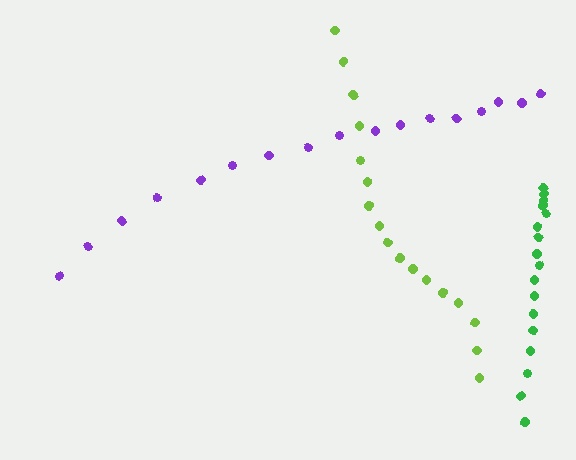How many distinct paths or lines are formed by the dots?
There are 3 distinct paths.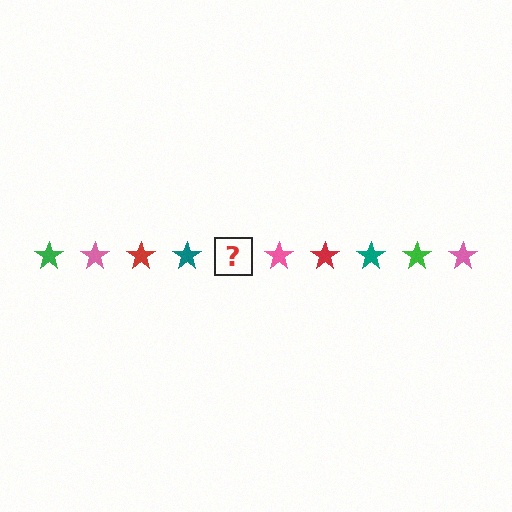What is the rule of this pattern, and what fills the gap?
The rule is that the pattern cycles through green, pink, red, teal stars. The gap should be filled with a green star.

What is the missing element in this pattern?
The missing element is a green star.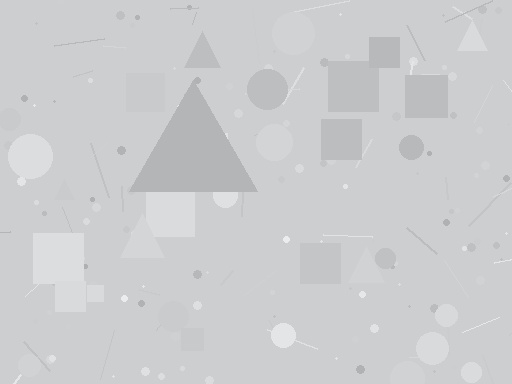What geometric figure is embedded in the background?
A triangle is embedded in the background.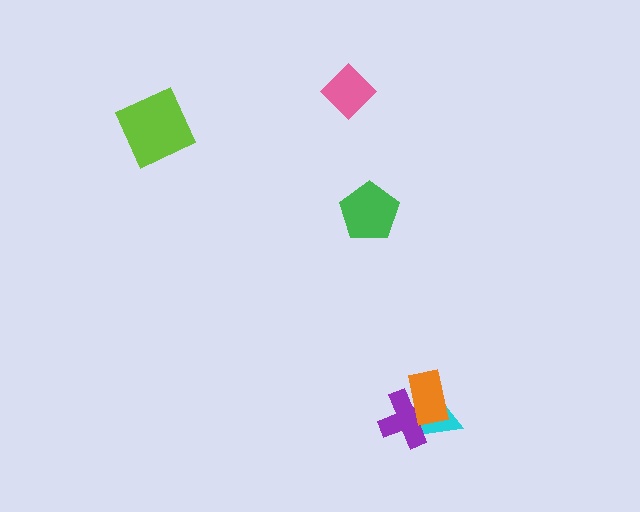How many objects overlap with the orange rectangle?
2 objects overlap with the orange rectangle.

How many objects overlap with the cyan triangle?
2 objects overlap with the cyan triangle.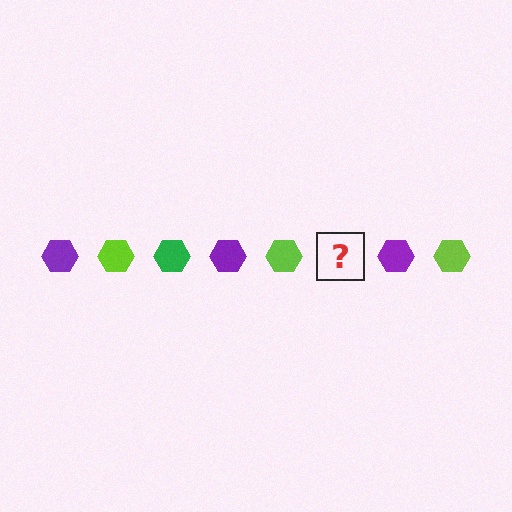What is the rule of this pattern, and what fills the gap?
The rule is that the pattern cycles through purple, lime, green hexagons. The gap should be filled with a green hexagon.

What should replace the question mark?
The question mark should be replaced with a green hexagon.